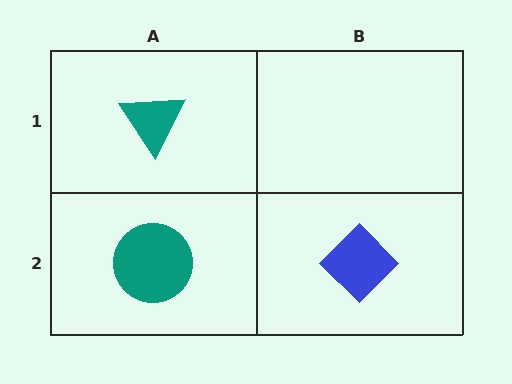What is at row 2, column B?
A blue diamond.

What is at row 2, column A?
A teal circle.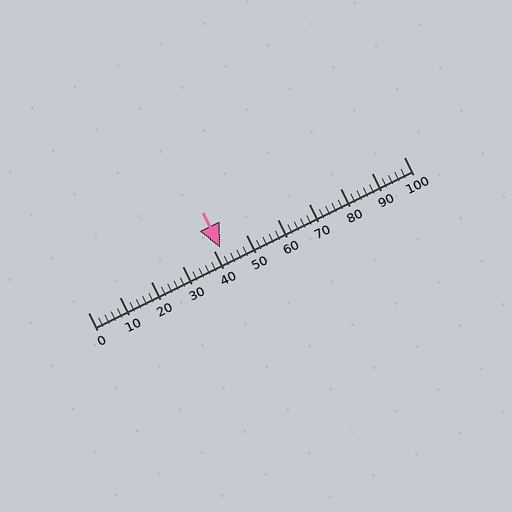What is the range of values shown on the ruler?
The ruler shows values from 0 to 100.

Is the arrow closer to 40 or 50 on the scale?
The arrow is closer to 40.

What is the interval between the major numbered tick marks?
The major tick marks are spaced 10 units apart.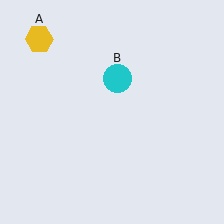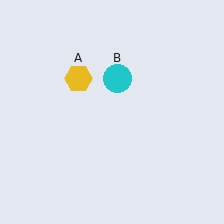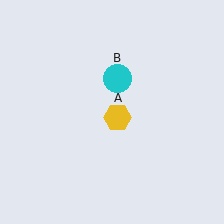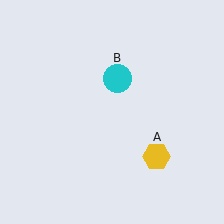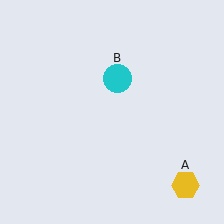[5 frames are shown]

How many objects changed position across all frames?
1 object changed position: yellow hexagon (object A).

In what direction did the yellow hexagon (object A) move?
The yellow hexagon (object A) moved down and to the right.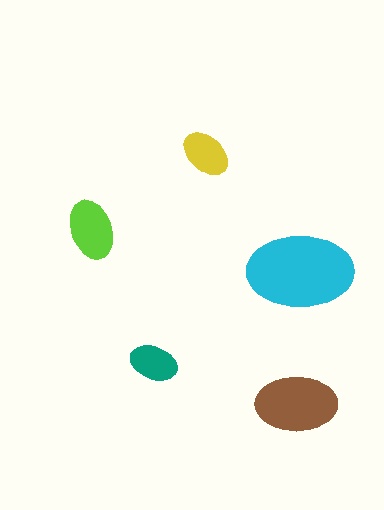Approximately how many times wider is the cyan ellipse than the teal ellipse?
About 2 times wider.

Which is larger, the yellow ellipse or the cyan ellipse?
The cyan one.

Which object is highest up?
The yellow ellipse is topmost.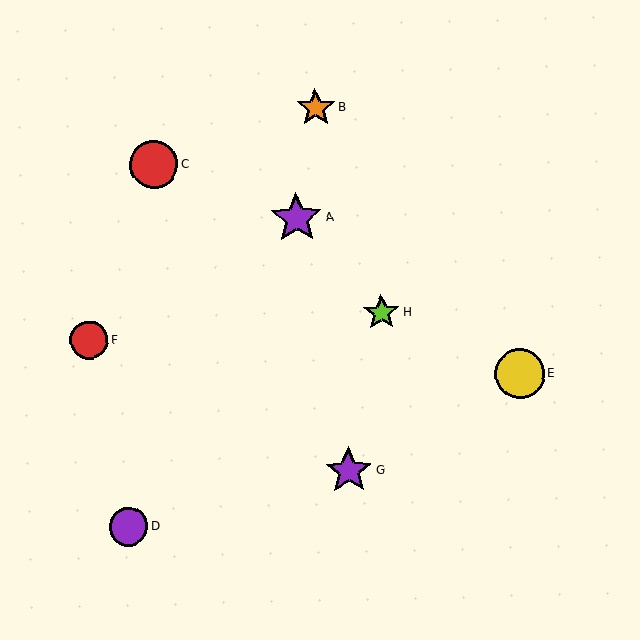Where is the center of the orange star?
The center of the orange star is at (316, 108).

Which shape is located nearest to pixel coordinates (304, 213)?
The purple star (labeled A) at (297, 218) is nearest to that location.